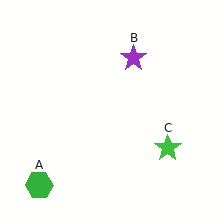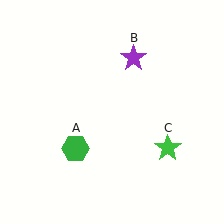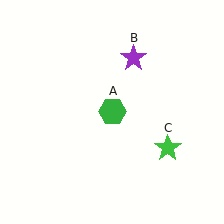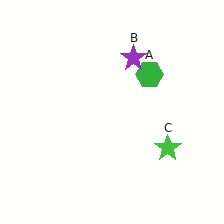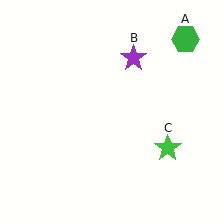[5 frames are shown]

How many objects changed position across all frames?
1 object changed position: green hexagon (object A).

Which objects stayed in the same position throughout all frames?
Purple star (object B) and green star (object C) remained stationary.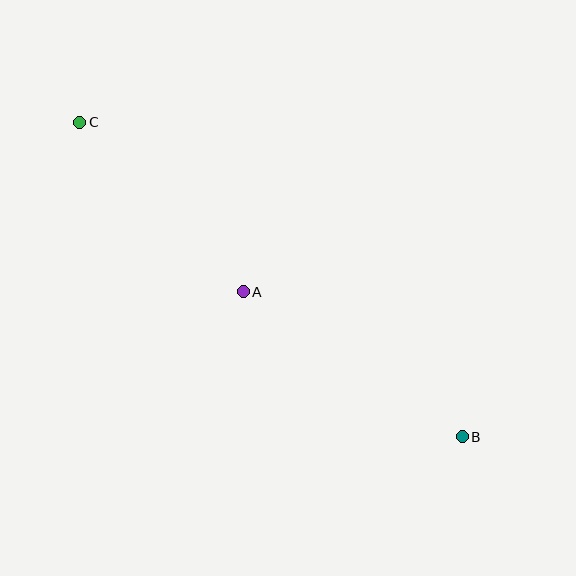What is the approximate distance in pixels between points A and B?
The distance between A and B is approximately 262 pixels.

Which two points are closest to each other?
Points A and C are closest to each other.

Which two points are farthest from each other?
Points B and C are farthest from each other.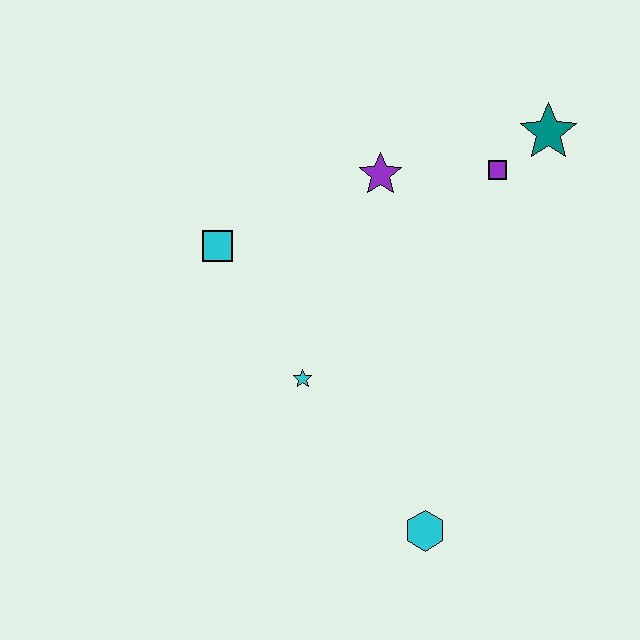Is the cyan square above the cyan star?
Yes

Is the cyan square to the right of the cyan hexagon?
No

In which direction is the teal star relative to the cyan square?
The teal star is to the right of the cyan square.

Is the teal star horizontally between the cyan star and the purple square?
No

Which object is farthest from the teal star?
The cyan hexagon is farthest from the teal star.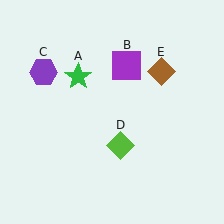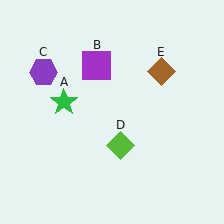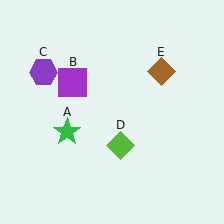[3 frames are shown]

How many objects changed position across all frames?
2 objects changed position: green star (object A), purple square (object B).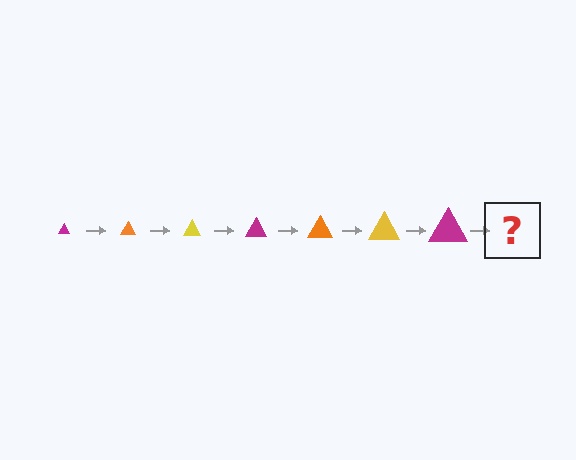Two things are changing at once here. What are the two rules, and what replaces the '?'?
The two rules are that the triangle grows larger each step and the color cycles through magenta, orange, and yellow. The '?' should be an orange triangle, larger than the previous one.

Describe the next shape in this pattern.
It should be an orange triangle, larger than the previous one.